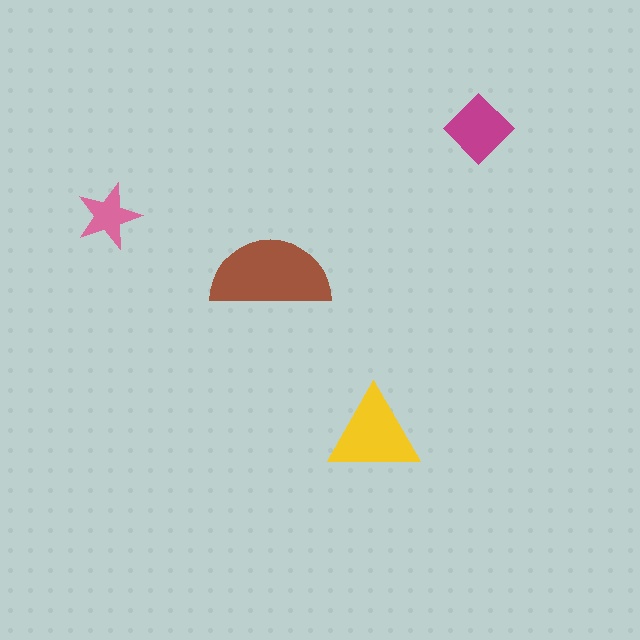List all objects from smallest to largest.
The pink star, the magenta diamond, the yellow triangle, the brown semicircle.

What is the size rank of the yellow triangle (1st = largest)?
2nd.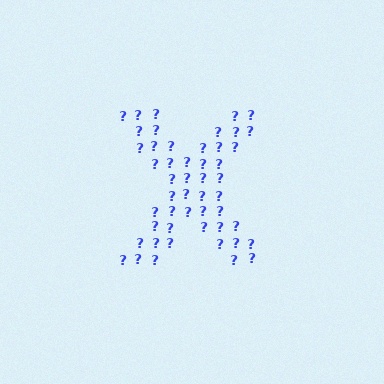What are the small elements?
The small elements are question marks.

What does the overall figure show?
The overall figure shows the letter X.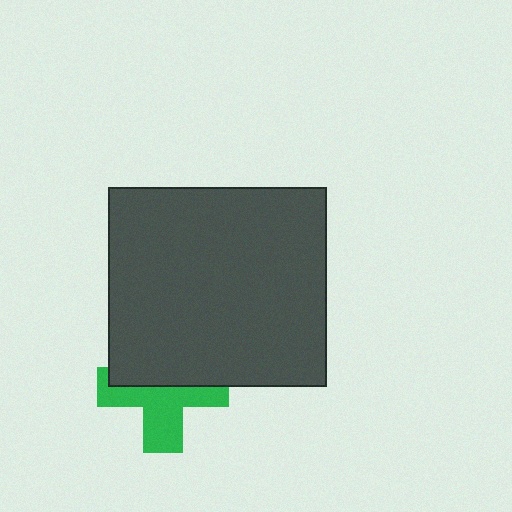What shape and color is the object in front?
The object in front is a dark gray rectangle.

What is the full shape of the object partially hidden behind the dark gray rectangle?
The partially hidden object is a green cross.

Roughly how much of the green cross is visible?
About half of it is visible (roughly 52%).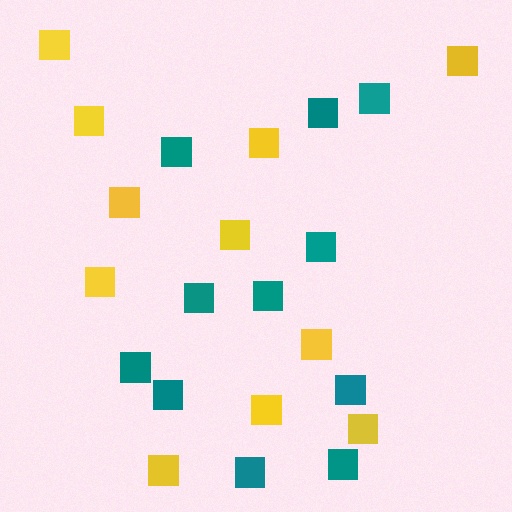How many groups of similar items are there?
There are 2 groups: one group of teal squares (11) and one group of yellow squares (11).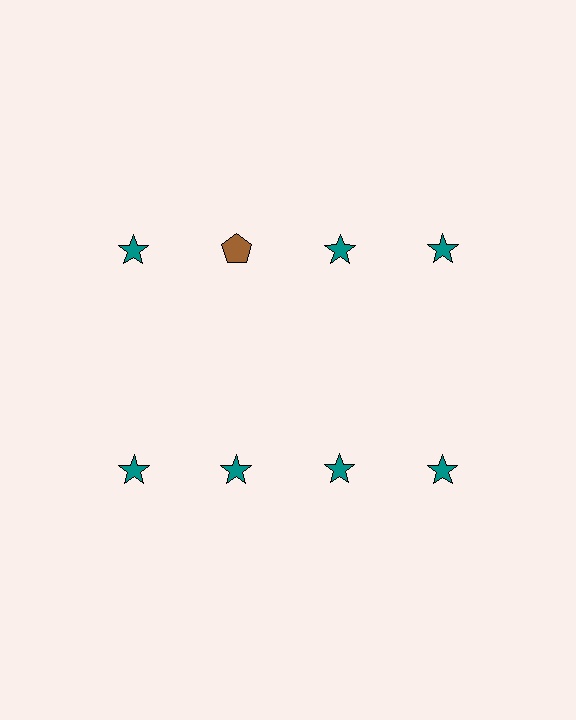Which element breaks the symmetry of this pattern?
The brown pentagon in the top row, second from left column breaks the symmetry. All other shapes are teal stars.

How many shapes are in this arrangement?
There are 8 shapes arranged in a grid pattern.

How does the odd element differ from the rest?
It differs in both color (brown instead of teal) and shape (pentagon instead of star).